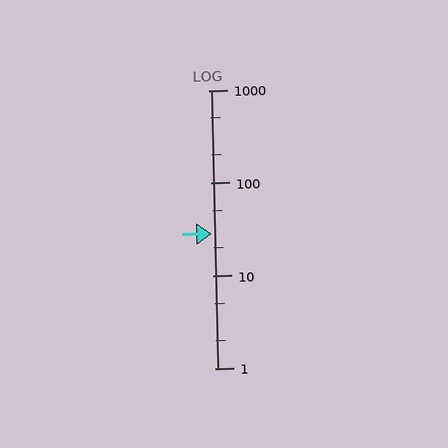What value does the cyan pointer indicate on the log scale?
The pointer indicates approximately 28.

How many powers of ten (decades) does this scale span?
The scale spans 3 decades, from 1 to 1000.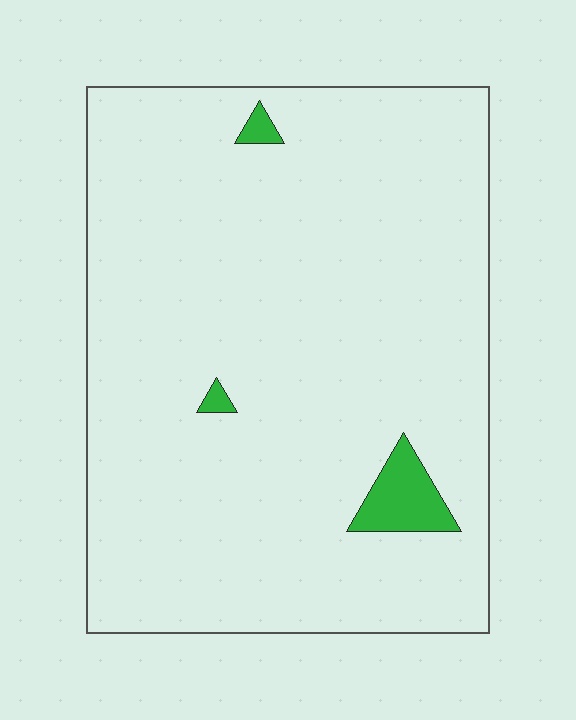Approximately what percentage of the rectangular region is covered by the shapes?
Approximately 5%.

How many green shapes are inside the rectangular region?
3.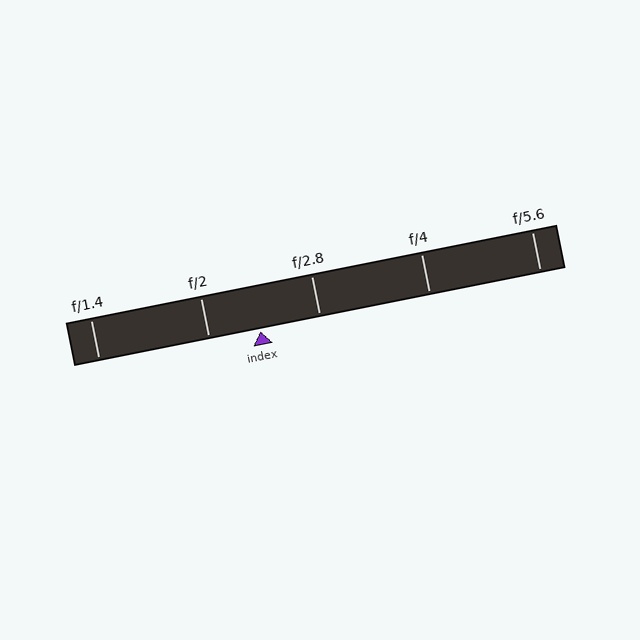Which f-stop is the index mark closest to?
The index mark is closest to f/2.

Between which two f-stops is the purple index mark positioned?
The index mark is between f/2 and f/2.8.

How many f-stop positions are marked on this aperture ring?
There are 5 f-stop positions marked.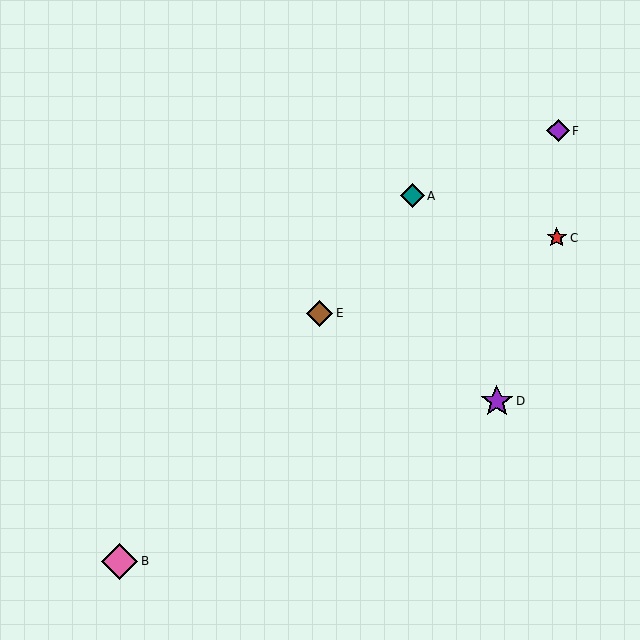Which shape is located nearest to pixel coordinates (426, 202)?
The teal diamond (labeled A) at (412, 196) is nearest to that location.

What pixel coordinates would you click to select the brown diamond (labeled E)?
Click at (319, 313) to select the brown diamond E.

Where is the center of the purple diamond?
The center of the purple diamond is at (558, 131).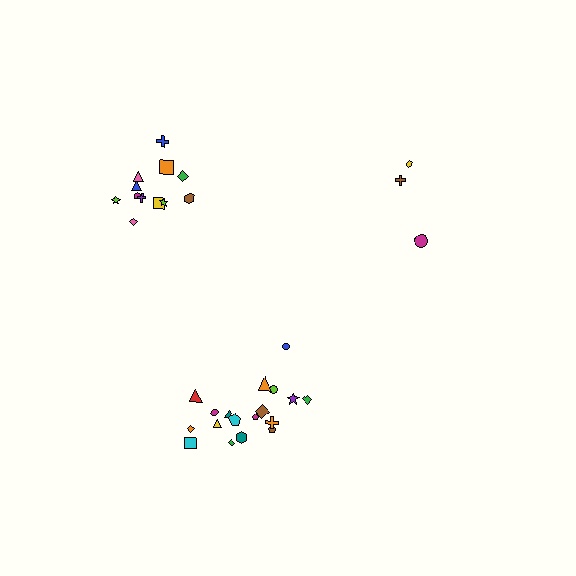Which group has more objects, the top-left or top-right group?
The top-left group.